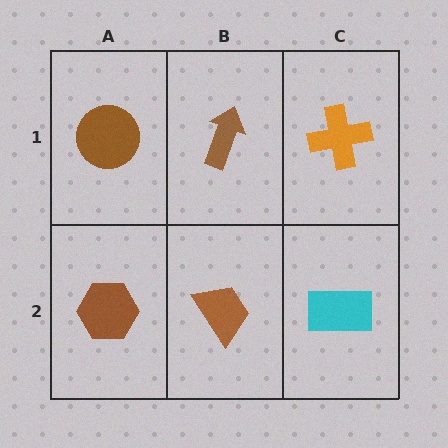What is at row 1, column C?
An orange cross.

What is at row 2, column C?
A cyan rectangle.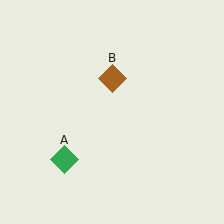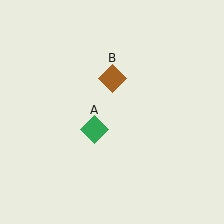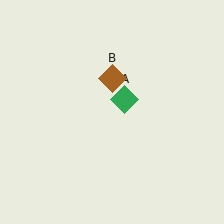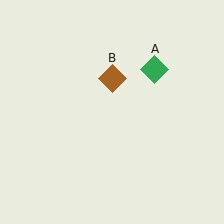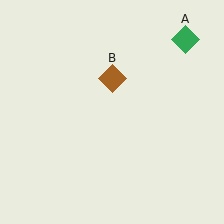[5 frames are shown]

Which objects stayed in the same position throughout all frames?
Brown diamond (object B) remained stationary.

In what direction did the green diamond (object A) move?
The green diamond (object A) moved up and to the right.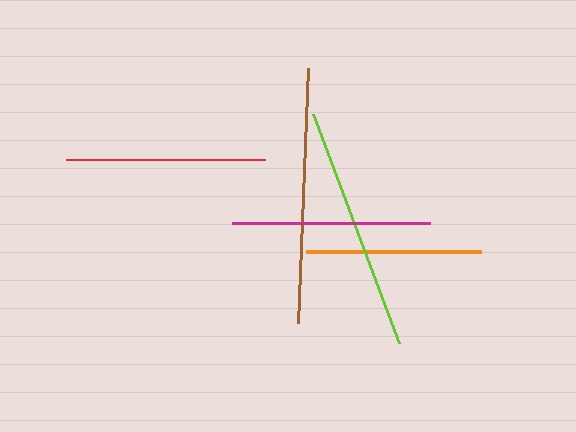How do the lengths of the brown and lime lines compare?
The brown and lime lines are approximately the same length.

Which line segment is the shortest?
The orange line is the shortest at approximately 175 pixels.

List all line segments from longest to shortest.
From longest to shortest: brown, lime, red, magenta, orange.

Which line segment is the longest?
The brown line is the longest at approximately 255 pixels.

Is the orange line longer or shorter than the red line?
The red line is longer than the orange line.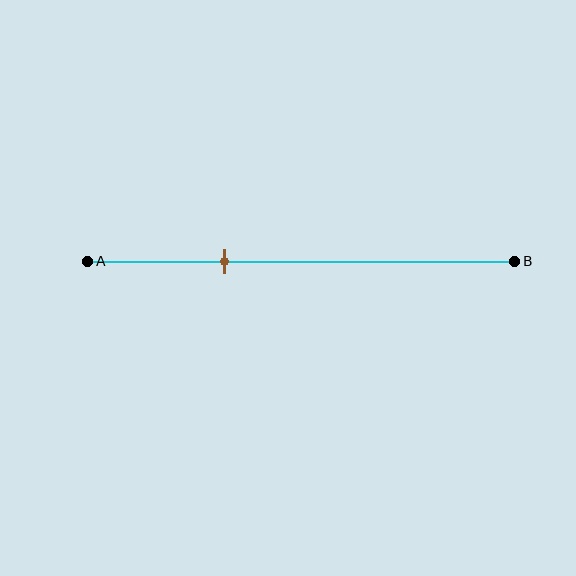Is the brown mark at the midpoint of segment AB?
No, the mark is at about 30% from A, not at the 50% midpoint.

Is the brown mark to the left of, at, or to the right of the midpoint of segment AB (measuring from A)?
The brown mark is to the left of the midpoint of segment AB.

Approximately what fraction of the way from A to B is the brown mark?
The brown mark is approximately 30% of the way from A to B.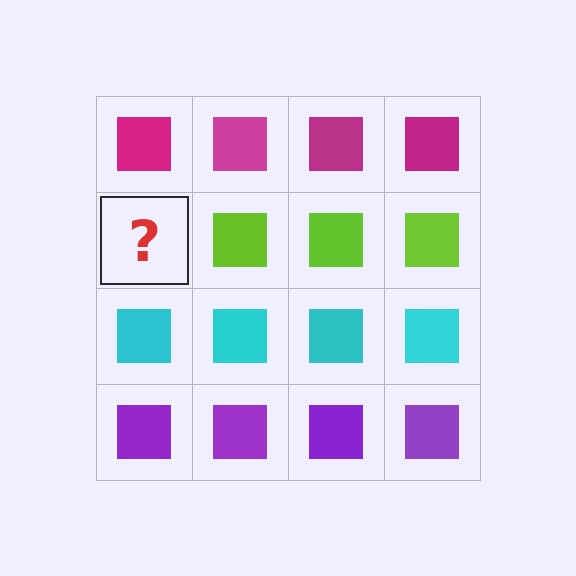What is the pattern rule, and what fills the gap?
The rule is that each row has a consistent color. The gap should be filled with a lime square.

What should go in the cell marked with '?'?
The missing cell should contain a lime square.